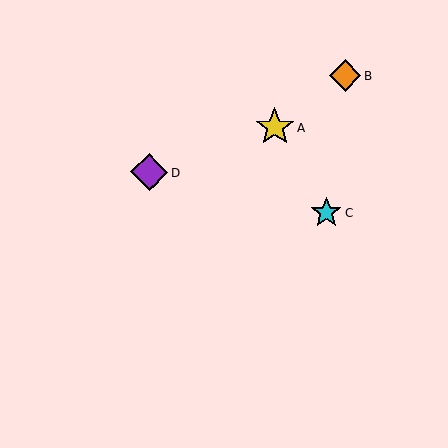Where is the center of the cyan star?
The center of the cyan star is at (326, 212).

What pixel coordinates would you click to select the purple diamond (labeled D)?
Click at (150, 172) to select the purple diamond D.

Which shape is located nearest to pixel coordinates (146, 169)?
The purple diamond (labeled D) at (150, 172) is nearest to that location.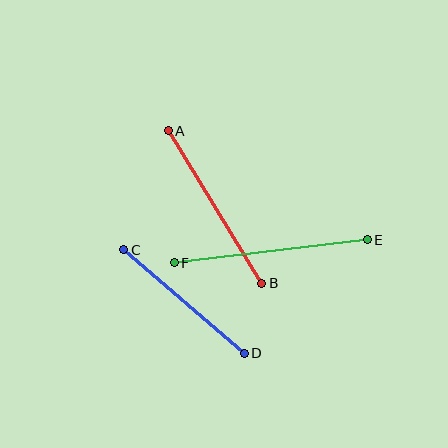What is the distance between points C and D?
The distance is approximately 159 pixels.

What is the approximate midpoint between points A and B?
The midpoint is at approximately (215, 207) pixels.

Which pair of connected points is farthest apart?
Points E and F are farthest apart.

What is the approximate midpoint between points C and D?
The midpoint is at approximately (184, 302) pixels.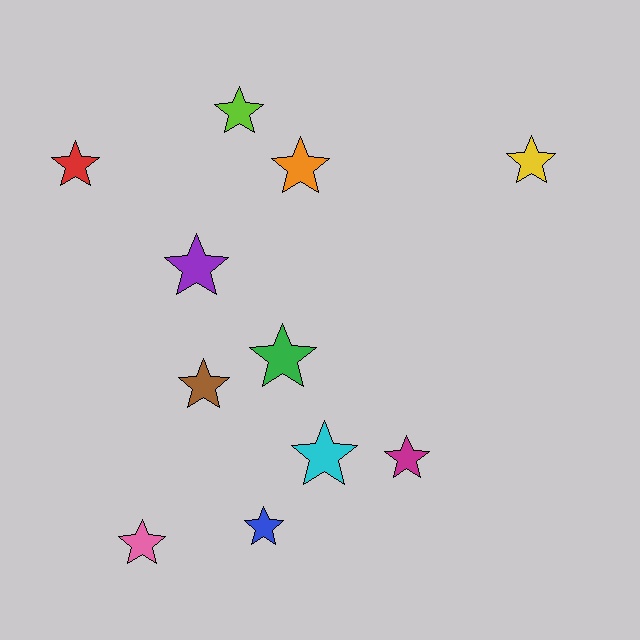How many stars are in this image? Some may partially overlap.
There are 11 stars.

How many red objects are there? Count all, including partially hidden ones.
There is 1 red object.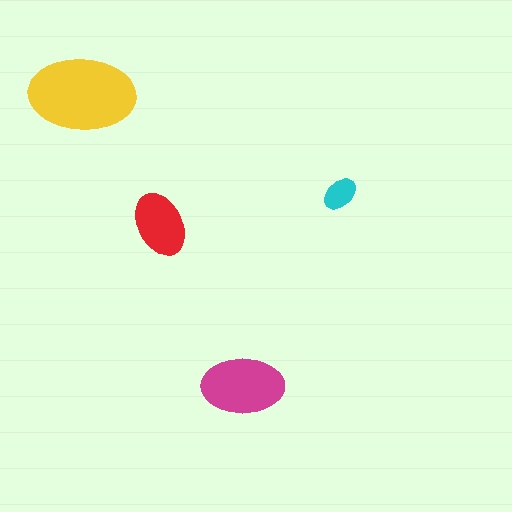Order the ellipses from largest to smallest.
the yellow one, the magenta one, the red one, the cyan one.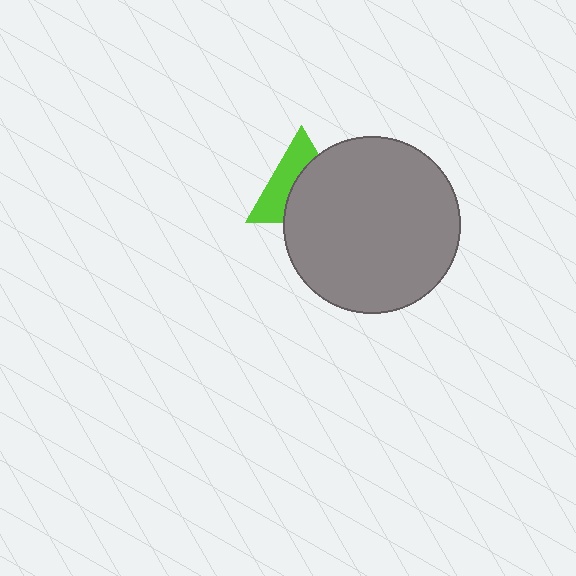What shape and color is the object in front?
The object in front is a gray circle.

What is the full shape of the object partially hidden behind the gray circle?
The partially hidden object is a lime triangle.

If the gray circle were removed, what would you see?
You would see the complete lime triangle.